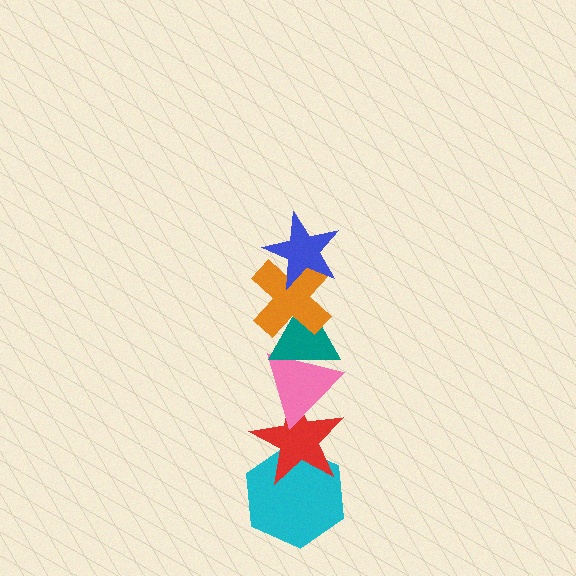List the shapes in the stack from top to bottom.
From top to bottom: the blue star, the orange cross, the teal triangle, the pink triangle, the red star, the cyan hexagon.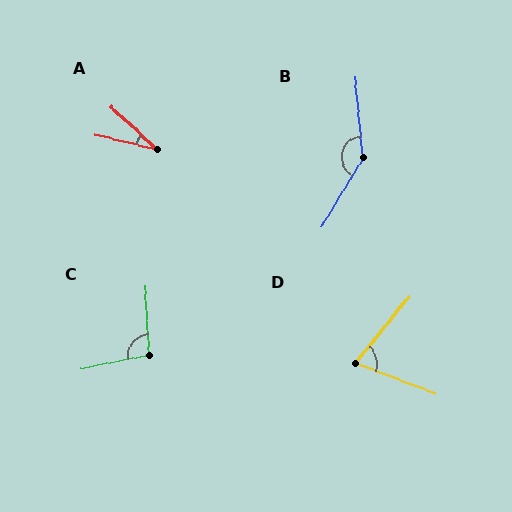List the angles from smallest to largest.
A (29°), D (72°), C (98°), B (143°).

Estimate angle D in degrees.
Approximately 72 degrees.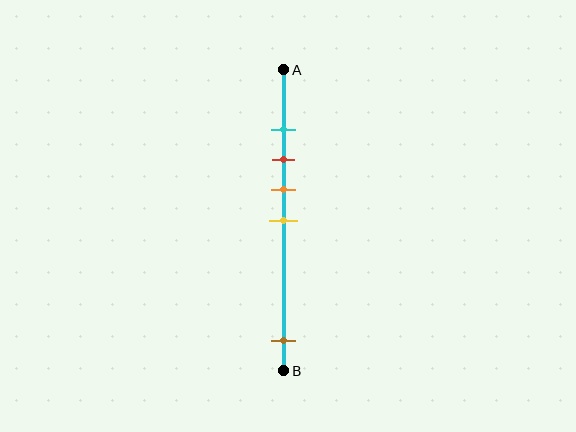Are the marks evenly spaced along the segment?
No, the marks are not evenly spaced.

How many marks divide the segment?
There are 5 marks dividing the segment.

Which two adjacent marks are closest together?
The cyan and red marks are the closest adjacent pair.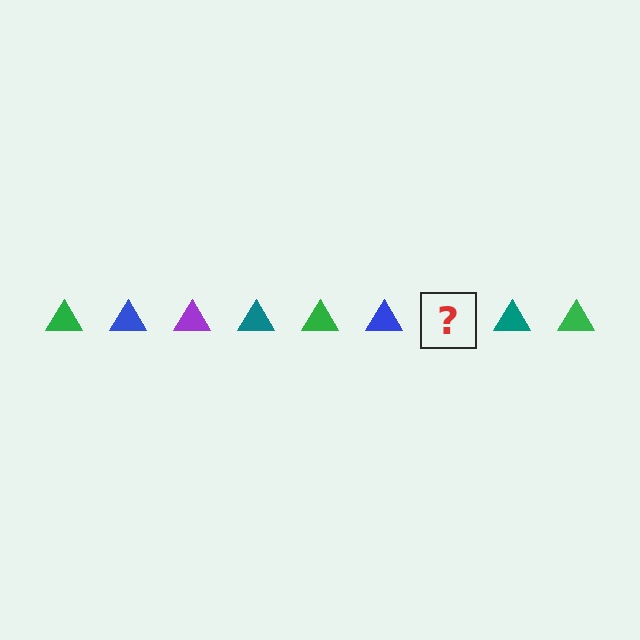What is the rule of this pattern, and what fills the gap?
The rule is that the pattern cycles through green, blue, purple, teal triangles. The gap should be filled with a purple triangle.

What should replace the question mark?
The question mark should be replaced with a purple triangle.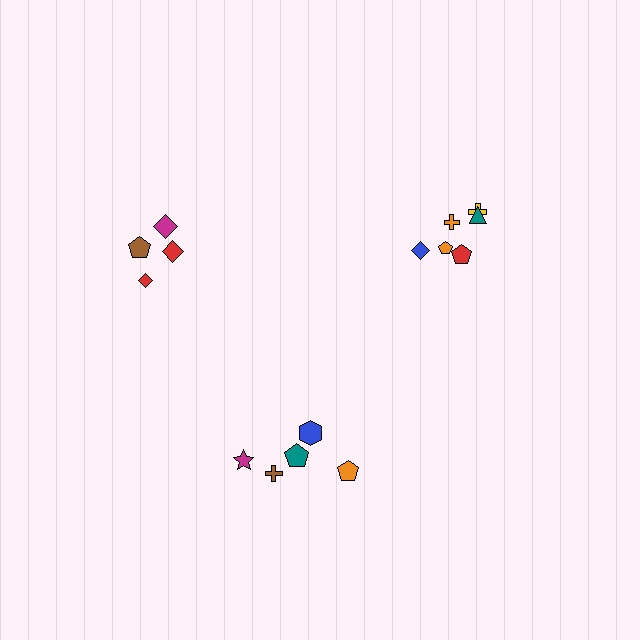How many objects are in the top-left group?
There are 4 objects.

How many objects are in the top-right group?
There are 6 objects.